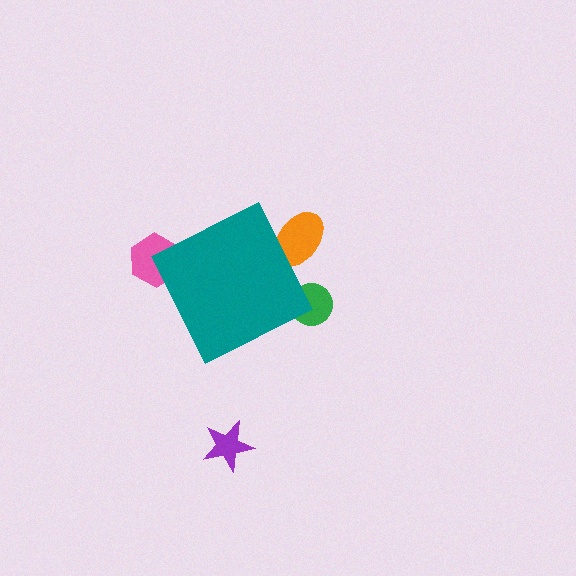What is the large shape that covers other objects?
A teal diamond.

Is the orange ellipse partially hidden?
Yes, the orange ellipse is partially hidden behind the teal diamond.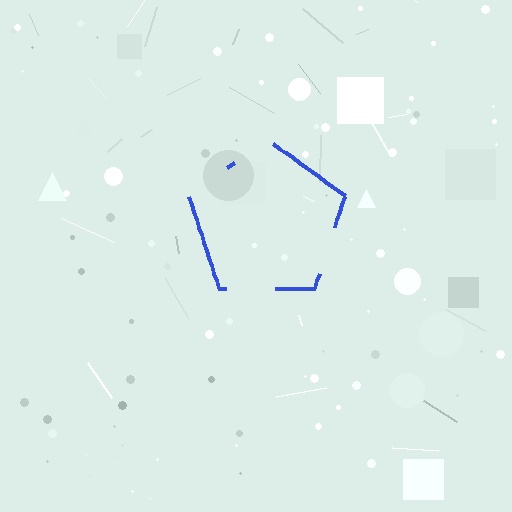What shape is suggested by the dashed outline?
The dashed outline suggests a pentagon.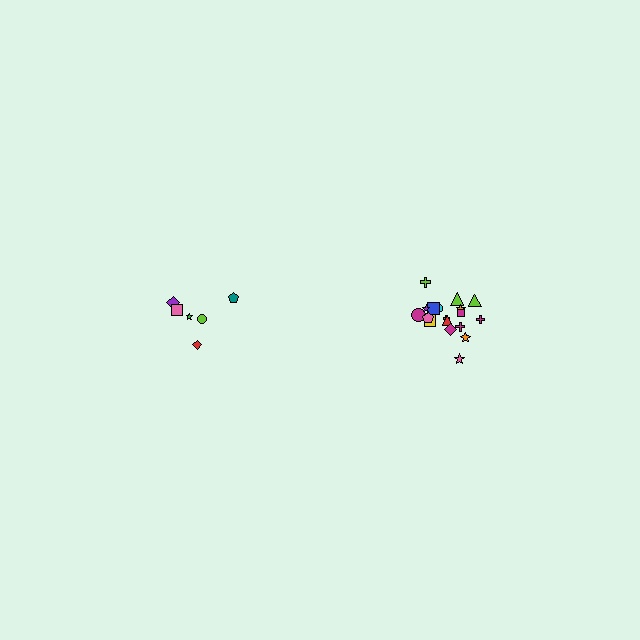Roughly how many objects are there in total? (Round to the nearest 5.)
Roughly 25 objects in total.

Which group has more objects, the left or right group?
The right group.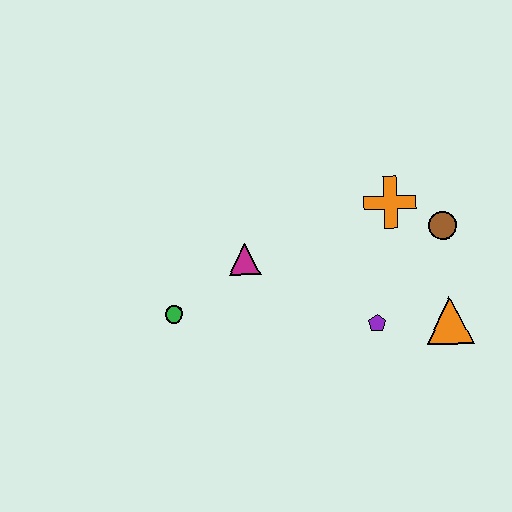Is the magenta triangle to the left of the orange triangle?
Yes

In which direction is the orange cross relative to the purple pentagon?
The orange cross is above the purple pentagon.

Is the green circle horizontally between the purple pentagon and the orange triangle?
No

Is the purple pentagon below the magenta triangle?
Yes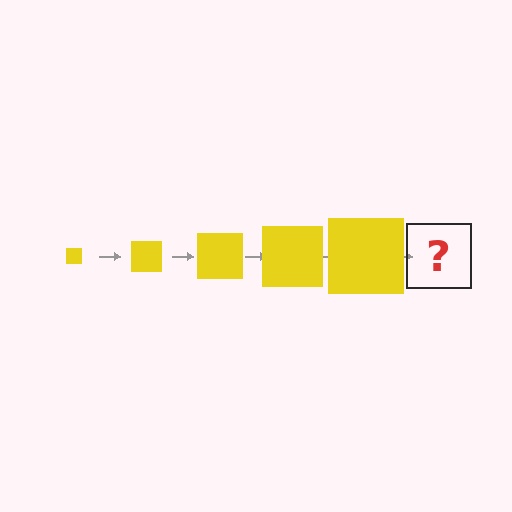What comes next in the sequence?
The next element should be a yellow square, larger than the previous one.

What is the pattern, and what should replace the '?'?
The pattern is that the square gets progressively larger each step. The '?' should be a yellow square, larger than the previous one.